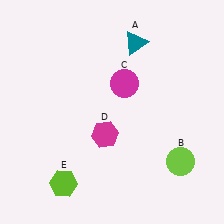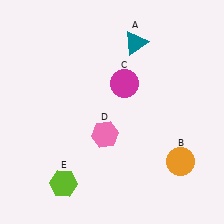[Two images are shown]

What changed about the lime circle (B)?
In Image 1, B is lime. In Image 2, it changed to orange.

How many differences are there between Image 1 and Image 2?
There are 2 differences between the two images.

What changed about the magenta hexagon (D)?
In Image 1, D is magenta. In Image 2, it changed to pink.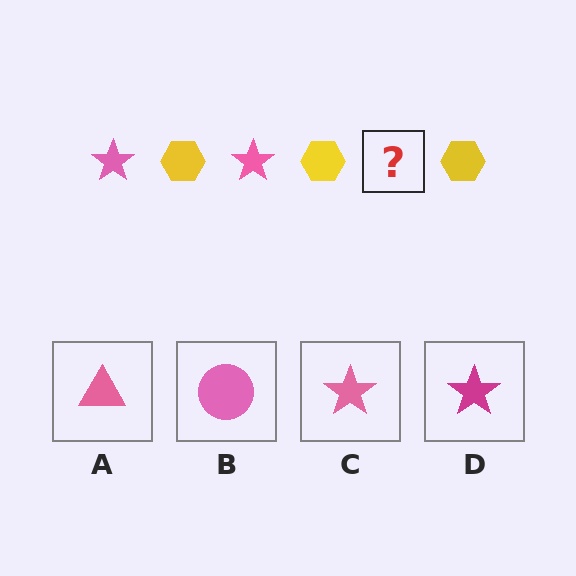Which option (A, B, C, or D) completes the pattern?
C.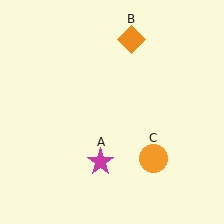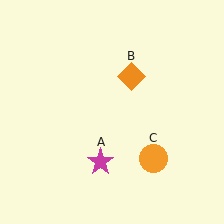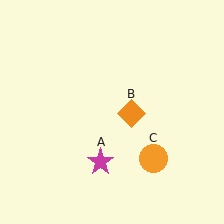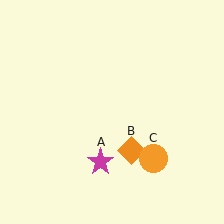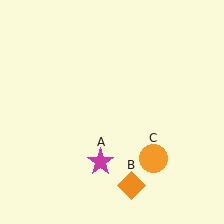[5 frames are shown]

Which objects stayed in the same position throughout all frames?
Magenta star (object A) and orange circle (object C) remained stationary.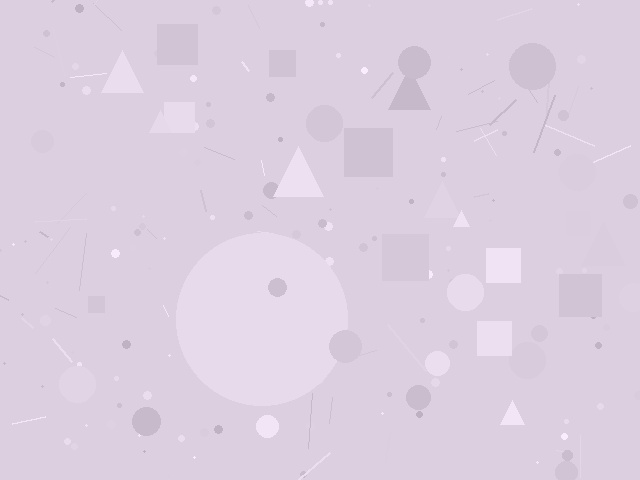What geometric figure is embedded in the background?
A circle is embedded in the background.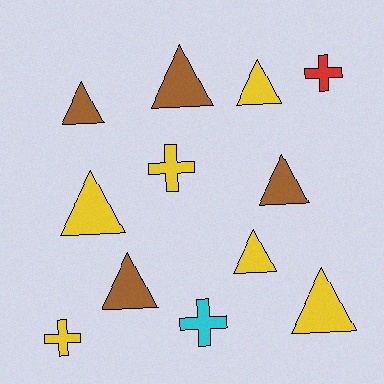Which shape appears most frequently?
Triangle, with 8 objects.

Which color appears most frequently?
Yellow, with 6 objects.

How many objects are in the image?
There are 12 objects.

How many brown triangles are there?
There are 4 brown triangles.